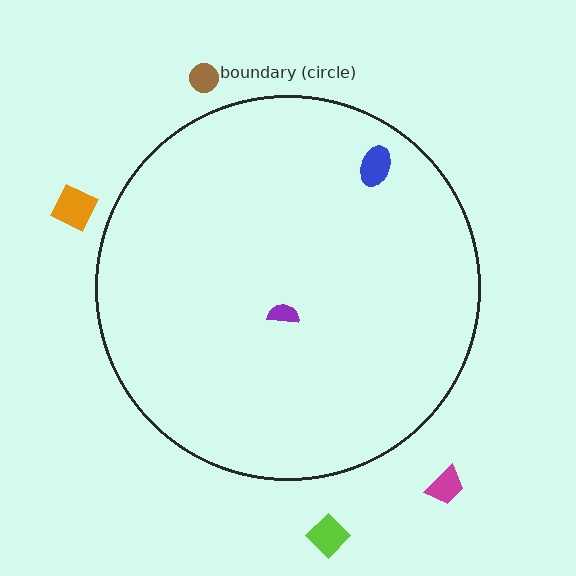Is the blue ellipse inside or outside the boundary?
Inside.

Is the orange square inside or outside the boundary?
Outside.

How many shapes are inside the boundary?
2 inside, 4 outside.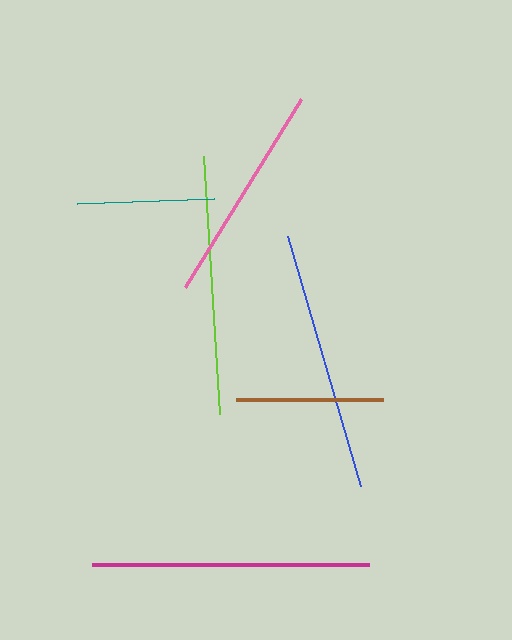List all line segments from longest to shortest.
From longest to shortest: magenta, blue, lime, pink, brown, teal.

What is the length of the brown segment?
The brown segment is approximately 147 pixels long.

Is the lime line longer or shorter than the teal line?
The lime line is longer than the teal line.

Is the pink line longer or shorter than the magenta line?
The magenta line is longer than the pink line.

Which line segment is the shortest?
The teal line is the shortest at approximately 137 pixels.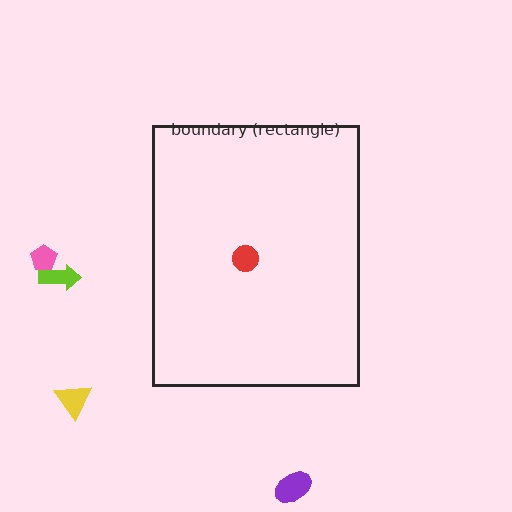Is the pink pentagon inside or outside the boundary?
Outside.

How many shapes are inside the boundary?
1 inside, 4 outside.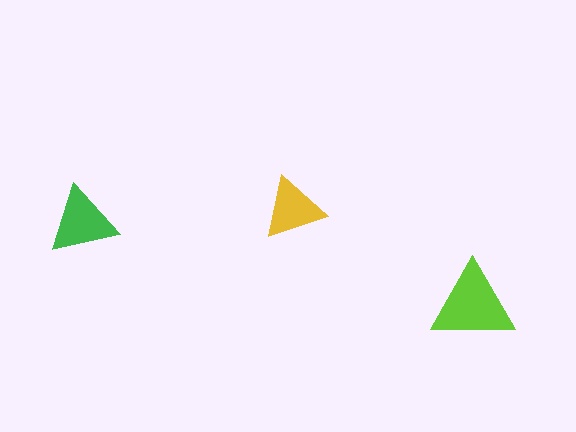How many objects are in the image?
There are 3 objects in the image.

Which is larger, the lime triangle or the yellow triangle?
The lime one.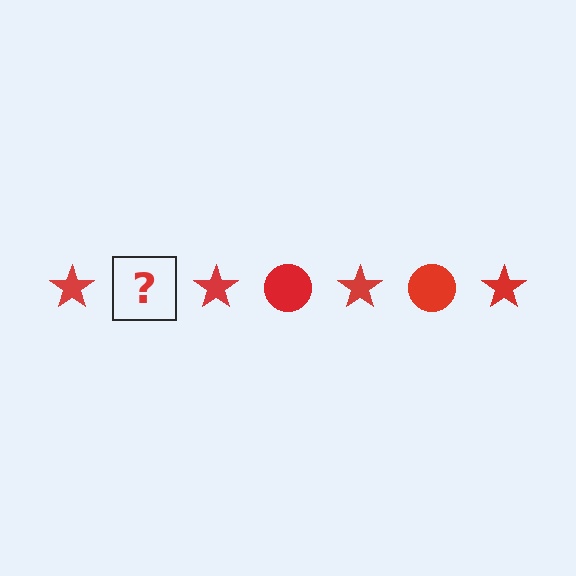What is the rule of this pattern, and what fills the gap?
The rule is that the pattern cycles through star, circle shapes in red. The gap should be filled with a red circle.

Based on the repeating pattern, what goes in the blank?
The blank should be a red circle.